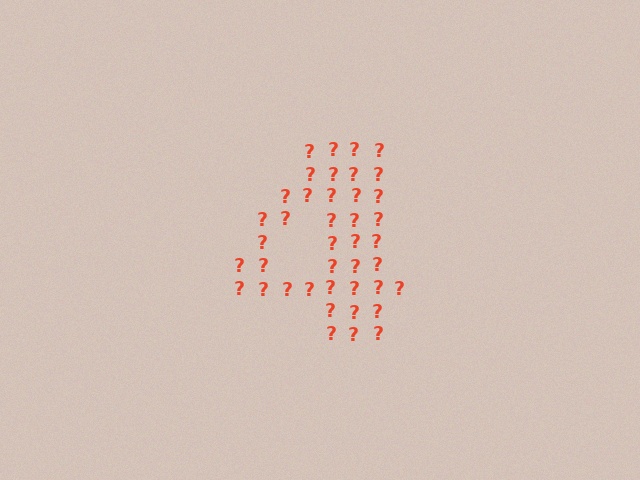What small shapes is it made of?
It is made of small question marks.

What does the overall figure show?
The overall figure shows the digit 4.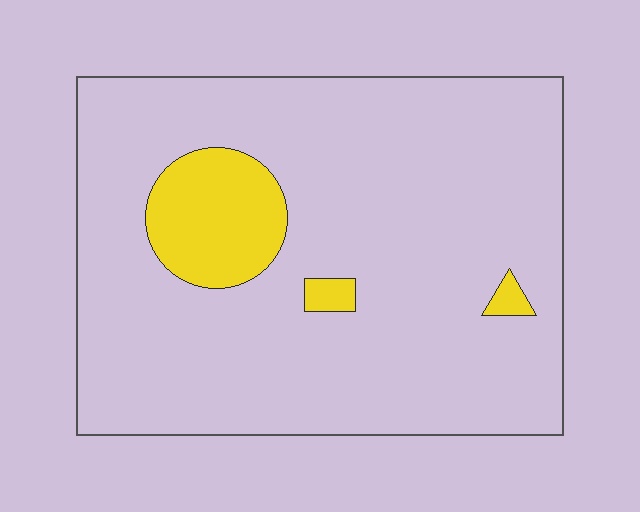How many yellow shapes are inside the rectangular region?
3.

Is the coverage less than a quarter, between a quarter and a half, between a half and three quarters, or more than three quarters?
Less than a quarter.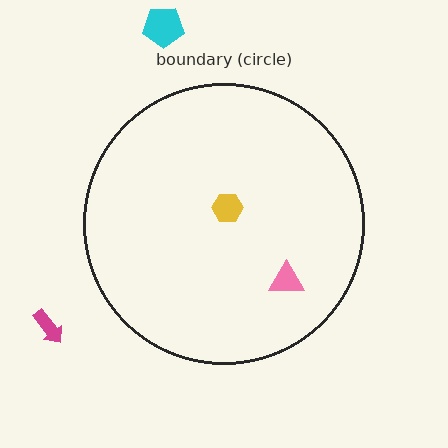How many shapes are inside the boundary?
2 inside, 2 outside.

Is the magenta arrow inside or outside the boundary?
Outside.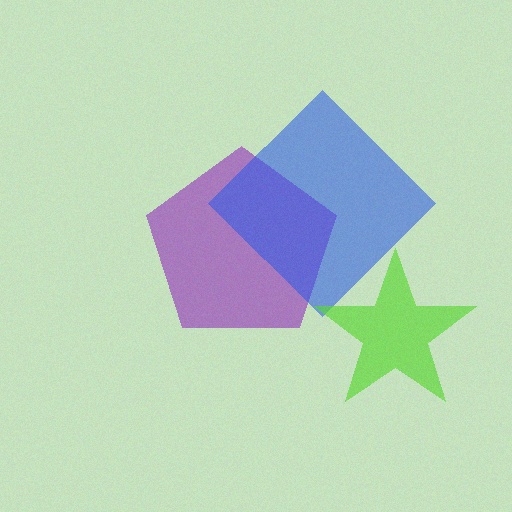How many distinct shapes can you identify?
There are 3 distinct shapes: a purple pentagon, a blue diamond, a lime star.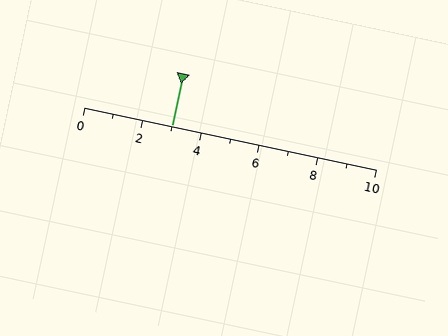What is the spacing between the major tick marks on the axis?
The major ticks are spaced 2 apart.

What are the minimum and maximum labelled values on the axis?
The axis runs from 0 to 10.